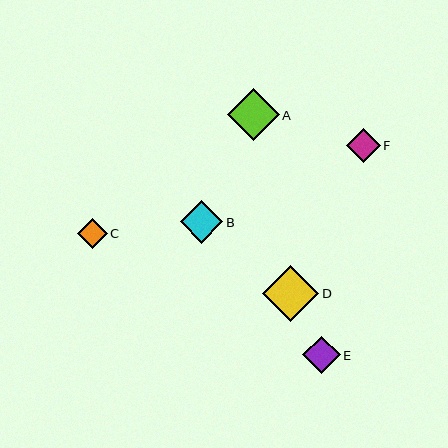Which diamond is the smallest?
Diamond C is the smallest with a size of approximately 30 pixels.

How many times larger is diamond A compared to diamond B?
Diamond A is approximately 1.2 times the size of diamond B.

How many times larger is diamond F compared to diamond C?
Diamond F is approximately 1.1 times the size of diamond C.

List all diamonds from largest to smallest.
From largest to smallest: D, A, B, E, F, C.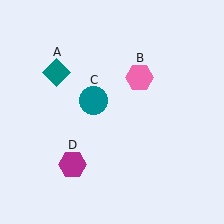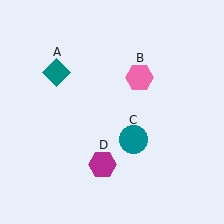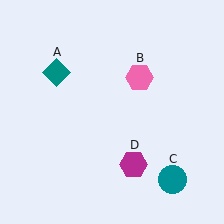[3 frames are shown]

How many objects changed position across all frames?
2 objects changed position: teal circle (object C), magenta hexagon (object D).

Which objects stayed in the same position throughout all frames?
Teal diamond (object A) and pink hexagon (object B) remained stationary.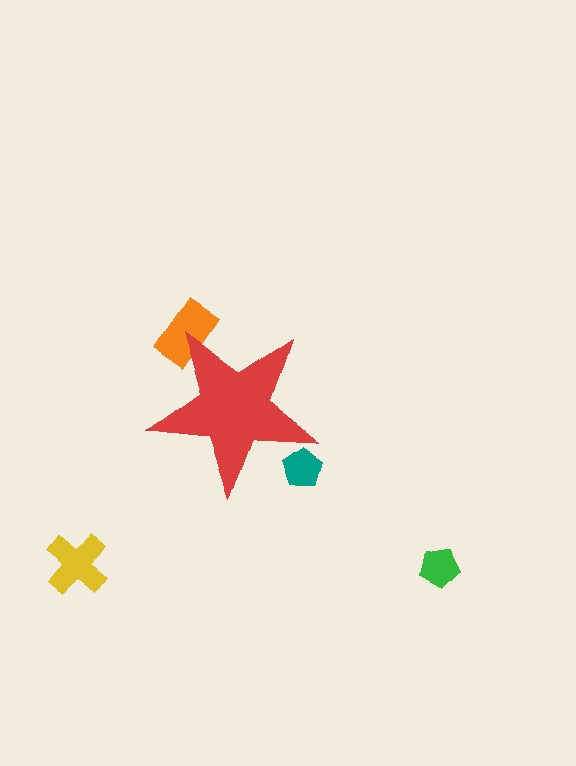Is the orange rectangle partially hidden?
Yes, the orange rectangle is partially hidden behind the red star.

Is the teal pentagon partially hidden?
Yes, the teal pentagon is partially hidden behind the red star.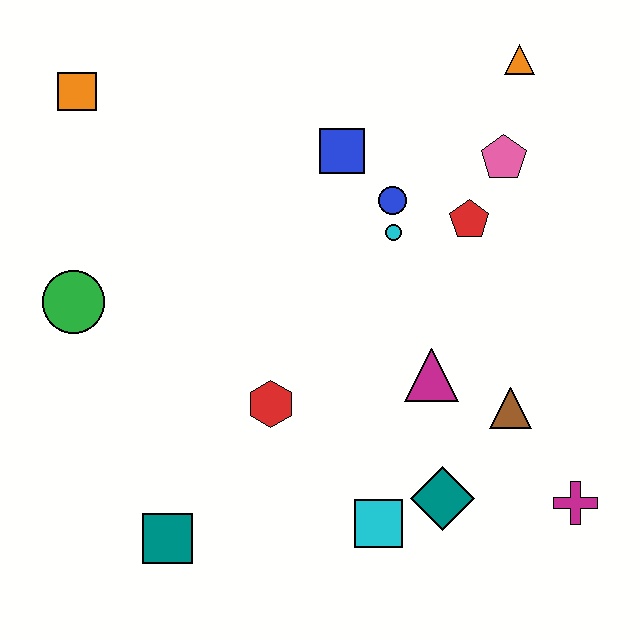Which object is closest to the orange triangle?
The pink pentagon is closest to the orange triangle.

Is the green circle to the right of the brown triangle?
No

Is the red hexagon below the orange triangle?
Yes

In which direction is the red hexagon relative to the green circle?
The red hexagon is to the right of the green circle.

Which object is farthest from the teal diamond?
The orange square is farthest from the teal diamond.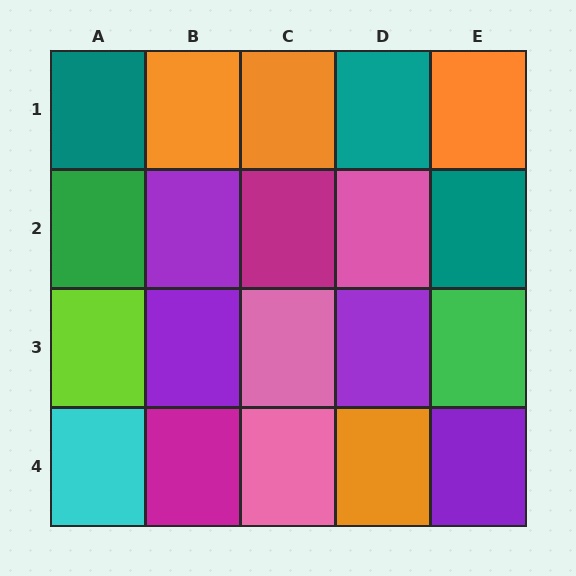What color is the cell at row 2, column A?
Green.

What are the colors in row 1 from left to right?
Teal, orange, orange, teal, orange.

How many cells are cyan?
1 cell is cyan.